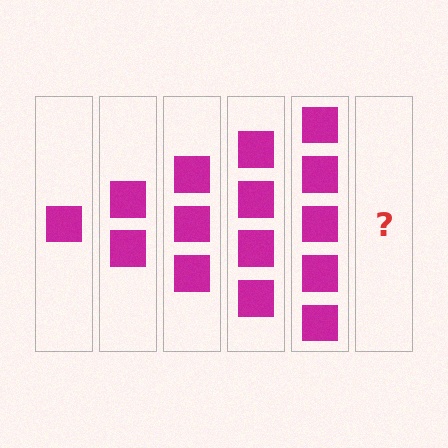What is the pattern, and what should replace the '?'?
The pattern is that each step adds one more square. The '?' should be 6 squares.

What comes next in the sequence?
The next element should be 6 squares.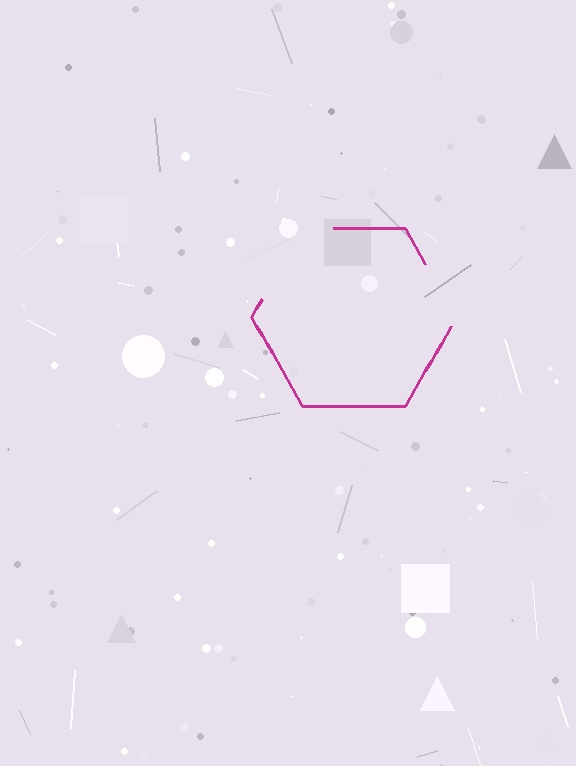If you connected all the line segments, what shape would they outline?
They would outline a hexagon.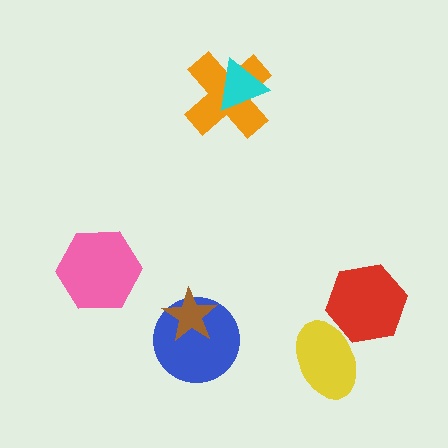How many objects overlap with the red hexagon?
1 object overlaps with the red hexagon.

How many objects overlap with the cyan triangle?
1 object overlaps with the cyan triangle.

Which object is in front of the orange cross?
The cyan triangle is in front of the orange cross.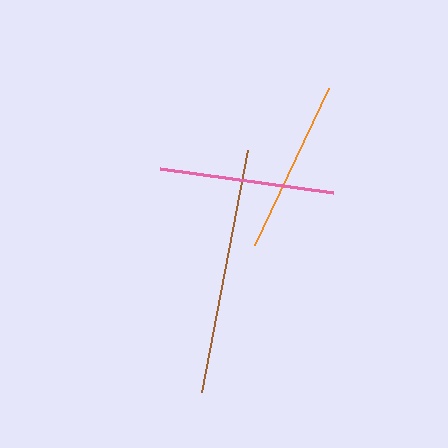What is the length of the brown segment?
The brown segment is approximately 247 pixels long.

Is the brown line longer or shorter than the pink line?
The brown line is longer than the pink line.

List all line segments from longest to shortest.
From longest to shortest: brown, pink, orange.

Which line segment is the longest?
The brown line is the longest at approximately 247 pixels.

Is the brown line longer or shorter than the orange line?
The brown line is longer than the orange line.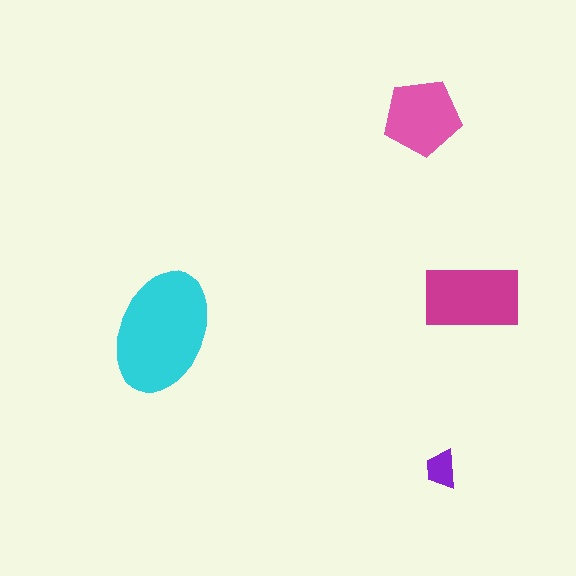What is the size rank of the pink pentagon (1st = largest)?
3rd.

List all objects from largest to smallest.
The cyan ellipse, the magenta rectangle, the pink pentagon, the purple trapezoid.